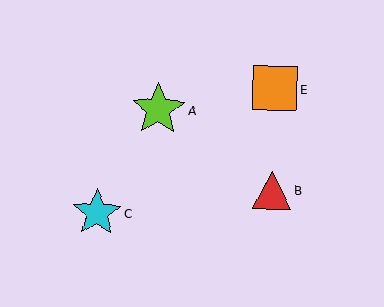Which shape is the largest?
The lime star (labeled A) is the largest.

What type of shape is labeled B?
Shape B is a red triangle.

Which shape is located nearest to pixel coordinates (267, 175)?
The red triangle (labeled B) at (272, 190) is nearest to that location.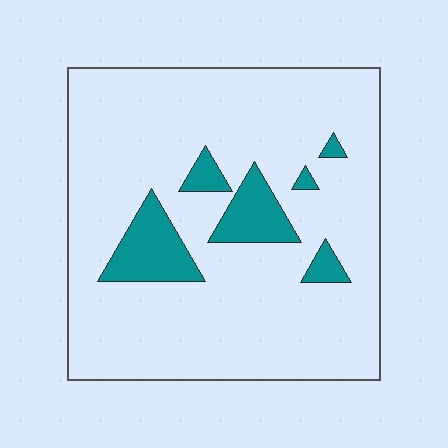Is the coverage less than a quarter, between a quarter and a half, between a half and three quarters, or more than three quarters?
Less than a quarter.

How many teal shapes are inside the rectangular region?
6.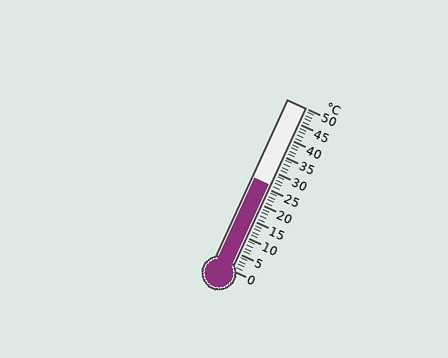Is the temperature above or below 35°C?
The temperature is below 35°C.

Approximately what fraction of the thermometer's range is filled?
The thermometer is filled to approximately 50% of its range.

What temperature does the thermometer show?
The thermometer shows approximately 26°C.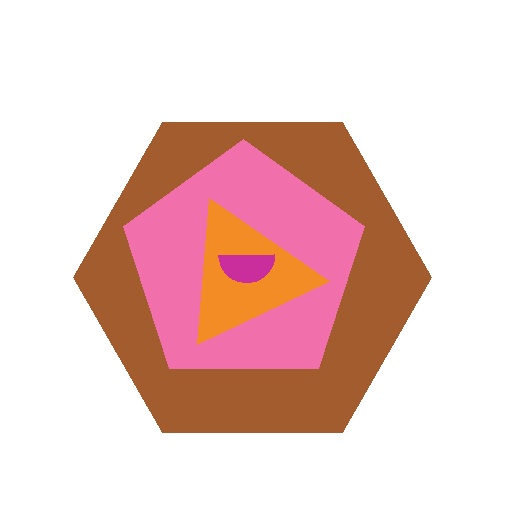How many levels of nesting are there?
4.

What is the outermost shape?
The brown hexagon.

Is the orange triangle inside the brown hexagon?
Yes.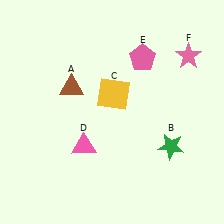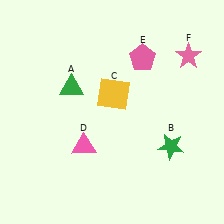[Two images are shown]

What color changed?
The triangle (A) changed from brown in Image 1 to green in Image 2.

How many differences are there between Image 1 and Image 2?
There is 1 difference between the two images.